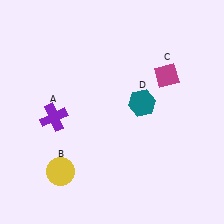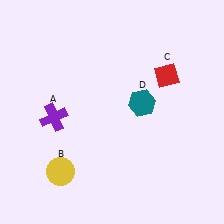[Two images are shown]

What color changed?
The diamond (C) changed from magenta in Image 1 to red in Image 2.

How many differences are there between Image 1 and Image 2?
There is 1 difference between the two images.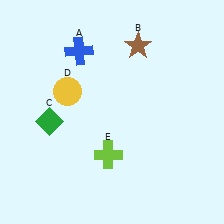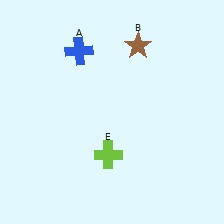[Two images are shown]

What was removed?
The green diamond (C), the yellow circle (D) were removed in Image 2.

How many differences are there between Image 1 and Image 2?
There are 2 differences between the two images.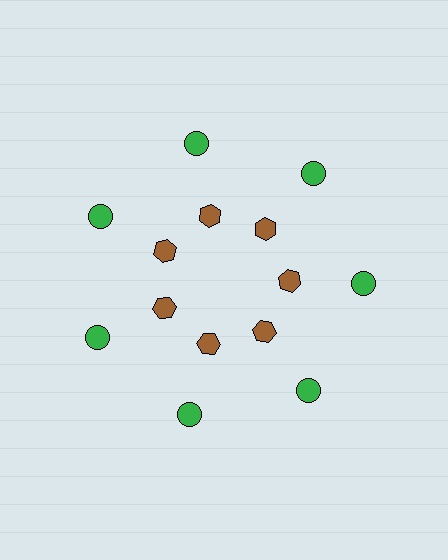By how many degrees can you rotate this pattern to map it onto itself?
The pattern maps onto itself every 51 degrees of rotation.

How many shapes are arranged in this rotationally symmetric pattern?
There are 14 shapes, arranged in 7 groups of 2.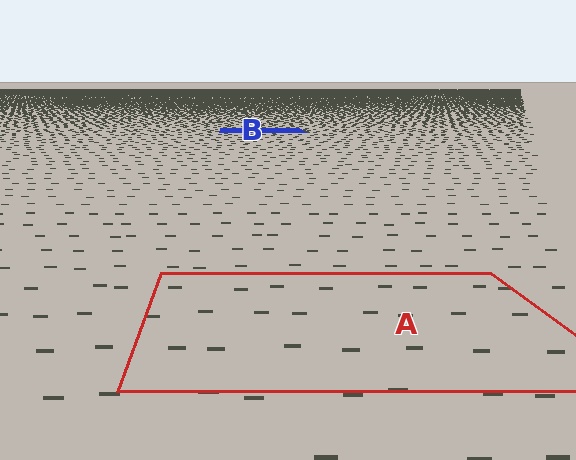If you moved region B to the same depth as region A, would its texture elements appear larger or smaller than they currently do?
They would appear larger. At a closer depth, the same texture elements are projected at a bigger on-screen size.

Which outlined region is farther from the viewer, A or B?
Region B is farther from the viewer — the texture elements inside it appear smaller and more densely packed.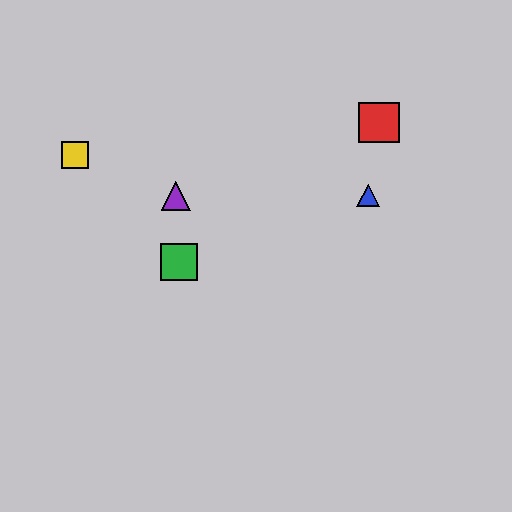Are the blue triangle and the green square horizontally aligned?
No, the blue triangle is at y≈196 and the green square is at y≈262.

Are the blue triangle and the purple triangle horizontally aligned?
Yes, both are at y≈196.